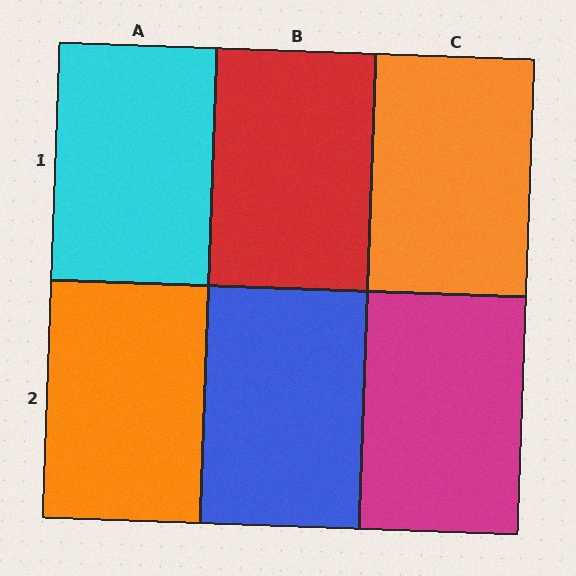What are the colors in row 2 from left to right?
Orange, blue, magenta.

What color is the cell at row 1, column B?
Red.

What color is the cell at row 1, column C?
Orange.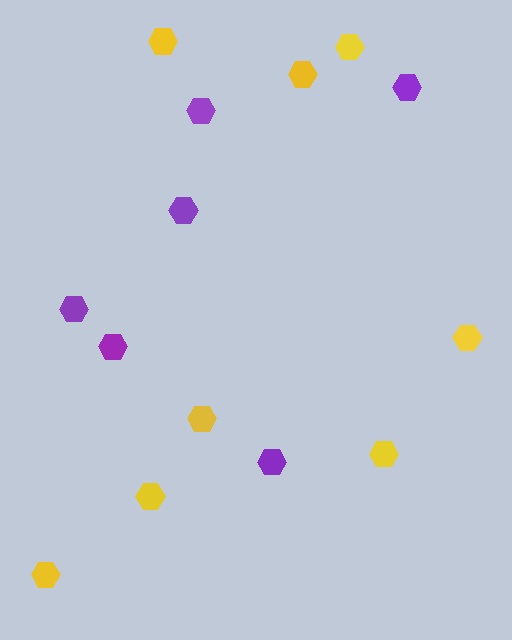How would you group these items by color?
There are 2 groups: one group of purple hexagons (6) and one group of yellow hexagons (8).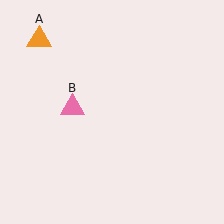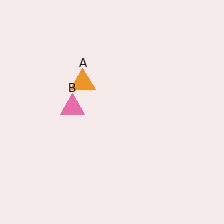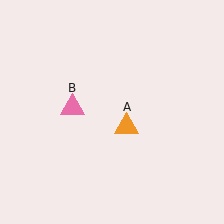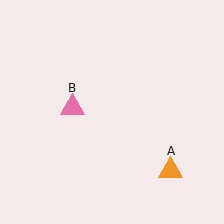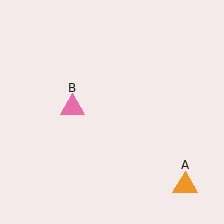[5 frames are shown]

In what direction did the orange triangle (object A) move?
The orange triangle (object A) moved down and to the right.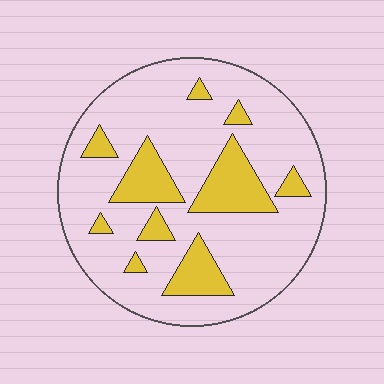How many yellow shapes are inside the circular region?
10.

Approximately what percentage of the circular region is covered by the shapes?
Approximately 20%.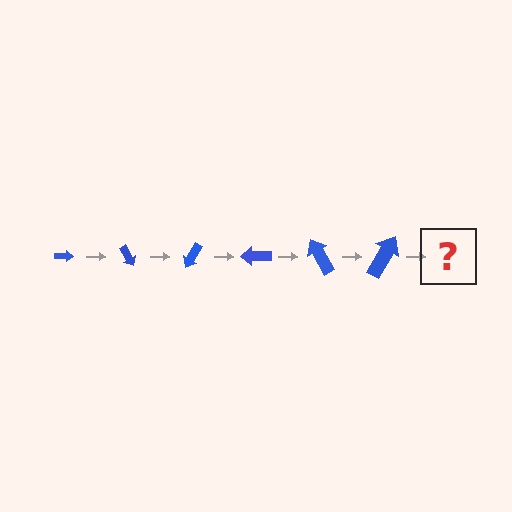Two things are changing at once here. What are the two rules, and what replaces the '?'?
The two rules are that the arrow grows larger each step and it rotates 60 degrees each step. The '?' should be an arrow, larger than the previous one and rotated 360 degrees from the start.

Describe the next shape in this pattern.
It should be an arrow, larger than the previous one and rotated 360 degrees from the start.